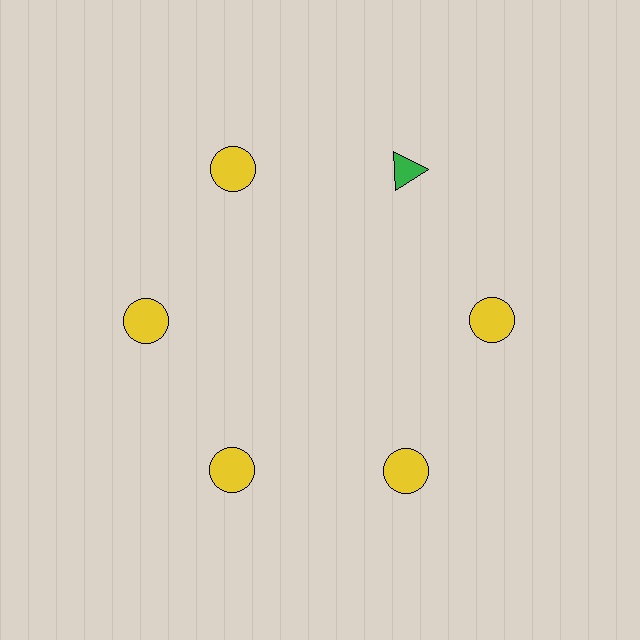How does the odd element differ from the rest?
It differs in both color (green instead of yellow) and shape (triangle instead of circle).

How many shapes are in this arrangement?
There are 6 shapes arranged in a ring pattern.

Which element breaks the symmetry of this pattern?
The green triangle at roughly the 1 o'clock position breaks the symmetry. All other shapes are yellow circles.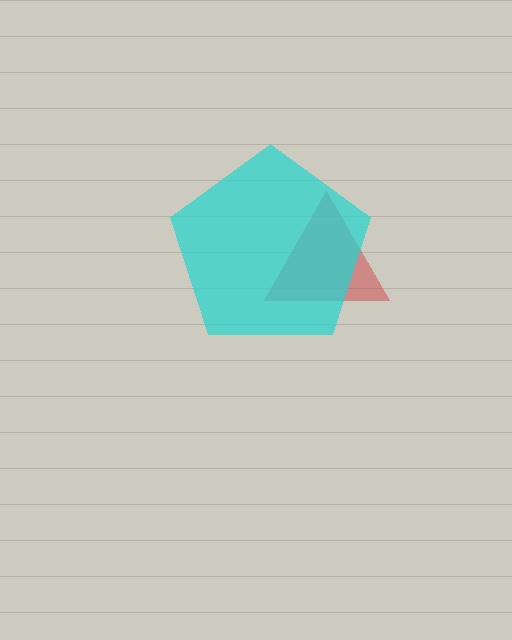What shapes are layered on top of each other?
The layered shapes are: a red triangle, a cyan pentagon.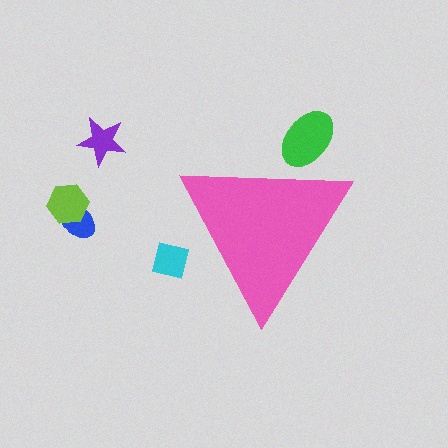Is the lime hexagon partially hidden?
No, the lime hexagon is fully visible.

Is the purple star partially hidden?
No, the purple star is fully visible.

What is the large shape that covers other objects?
A pink triangle.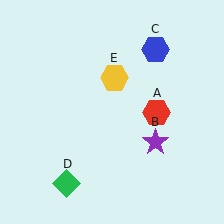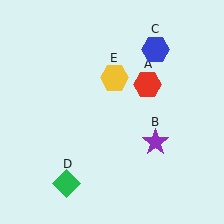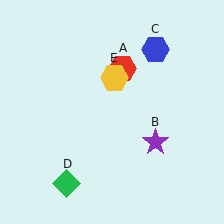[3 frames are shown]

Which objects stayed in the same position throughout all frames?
Purple star (object B) and blue hexagon (object C) and green diamond (object D) and yellow hexagon (object E) remained stationary.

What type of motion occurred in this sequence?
The red hexagon (object A) rotated counterclockwise around the center of the scene.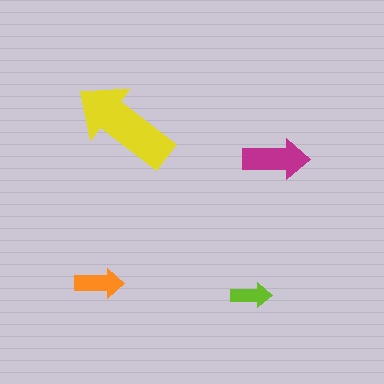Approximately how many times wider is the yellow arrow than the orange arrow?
About 2 times wider.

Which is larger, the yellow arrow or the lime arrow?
The yellow one.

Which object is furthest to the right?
The magenta arrow is rightmost.